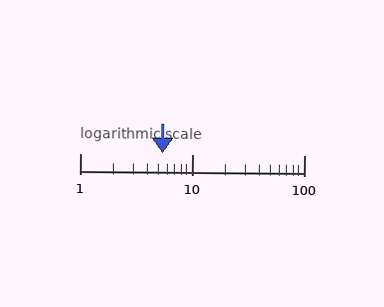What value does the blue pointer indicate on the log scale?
The pointer indicates approximately 5.5.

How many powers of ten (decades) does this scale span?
The scale spans 2 decades, from 1 to 100.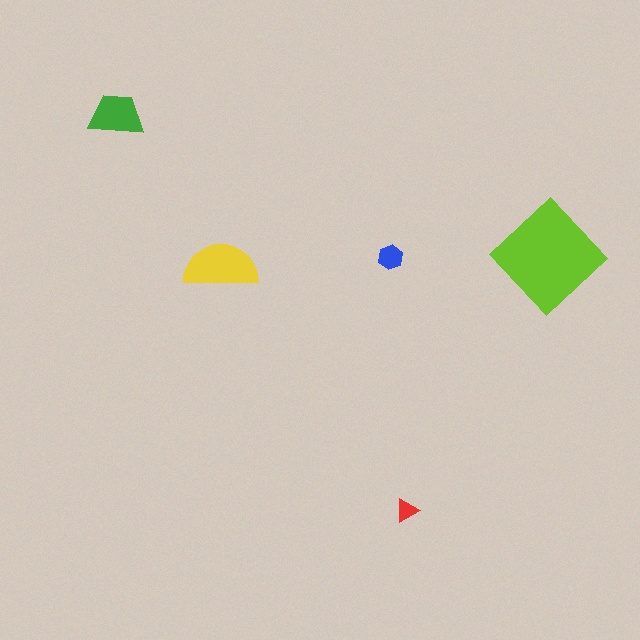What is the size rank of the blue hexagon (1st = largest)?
4th.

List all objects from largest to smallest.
The lime diamond, the yellow semicircle, the green trapezoid, the blue hexagon, the red triangle.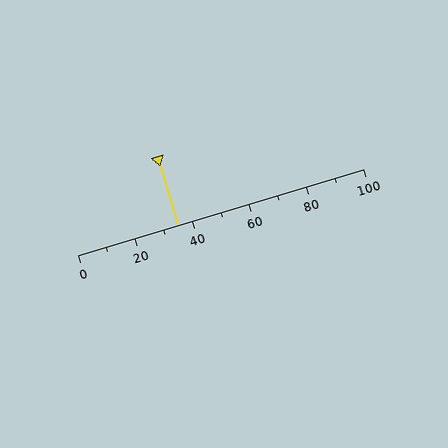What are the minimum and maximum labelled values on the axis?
The axis runs from 0 to 100.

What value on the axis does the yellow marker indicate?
The marker indicates approximately 35.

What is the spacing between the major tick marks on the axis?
The major ticks are spaced 20 apart.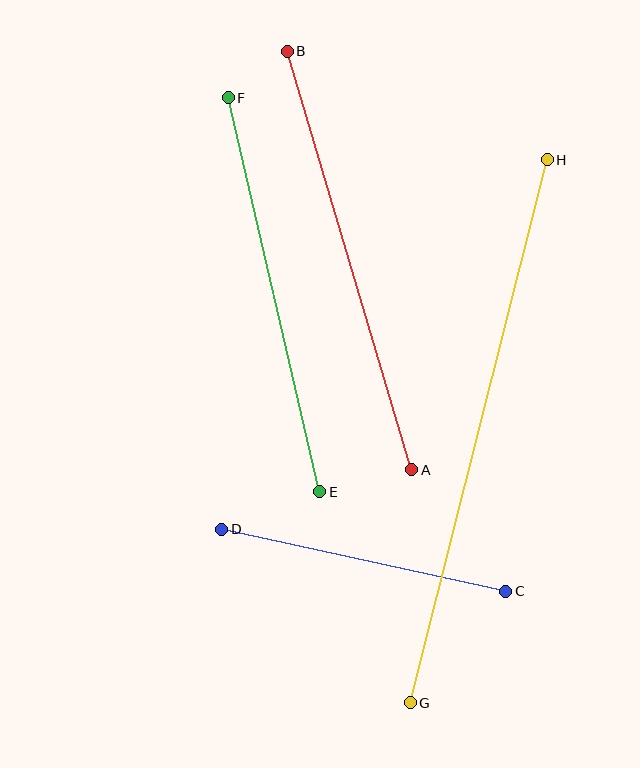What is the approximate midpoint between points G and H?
The midpoint is at approximately (479, 431) pixels.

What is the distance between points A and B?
The distance is approximately 437 pixels.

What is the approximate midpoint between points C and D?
The midpoint is at approximately (364, 560) pixels.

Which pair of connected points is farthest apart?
Points G and H are farthest apart.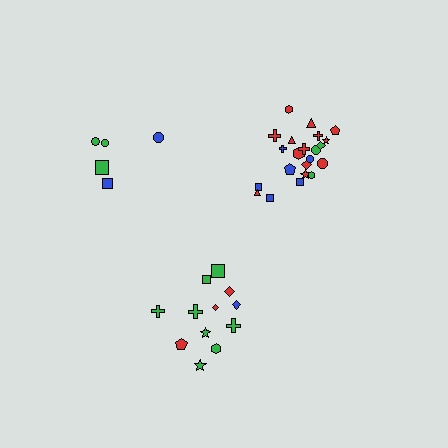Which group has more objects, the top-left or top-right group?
The top-right group.